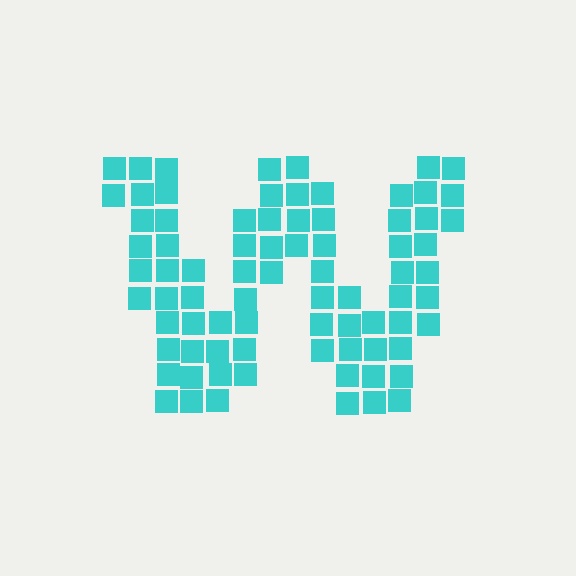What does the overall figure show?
The overall figure shows the letter W.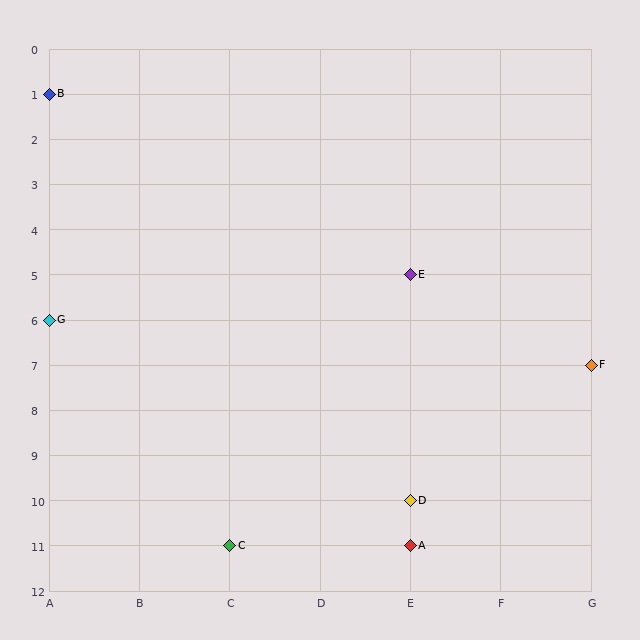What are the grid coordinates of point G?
Point G is at grid coordinates (A, 6).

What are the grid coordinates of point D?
Point D is at grid coordinates (E, 10).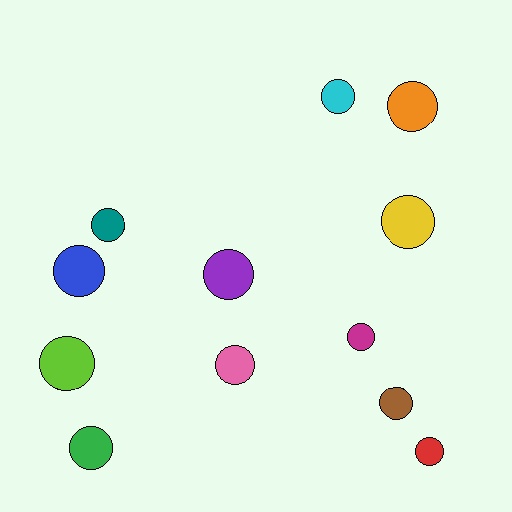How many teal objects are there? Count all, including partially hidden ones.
There is 1 teal object.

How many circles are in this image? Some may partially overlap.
There are 12 circles.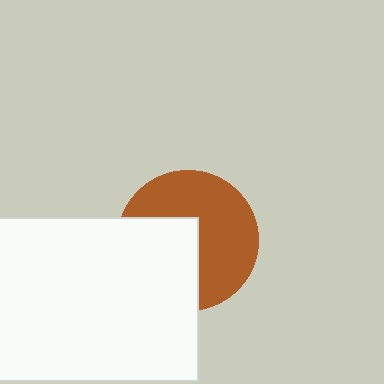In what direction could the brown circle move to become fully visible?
The brown circle could move toward the upper-right. That would shift it out from behind the white rectangle entirely.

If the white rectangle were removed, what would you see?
You would see the complete brown circle.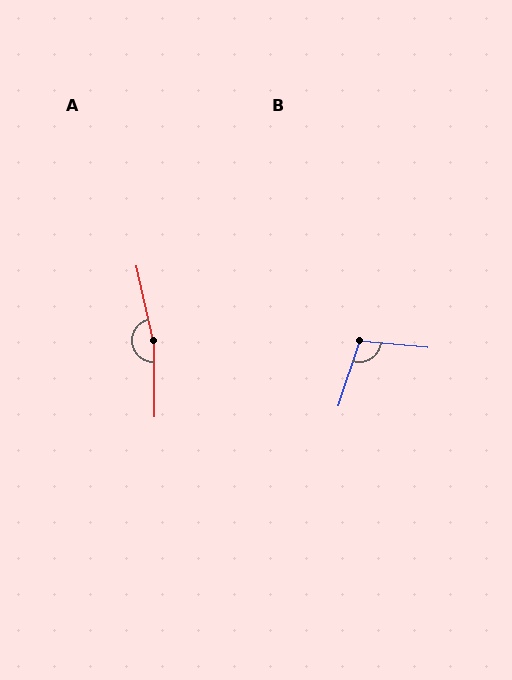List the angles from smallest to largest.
B (103°), A (168°).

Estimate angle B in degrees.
Approximately 103 degrees.